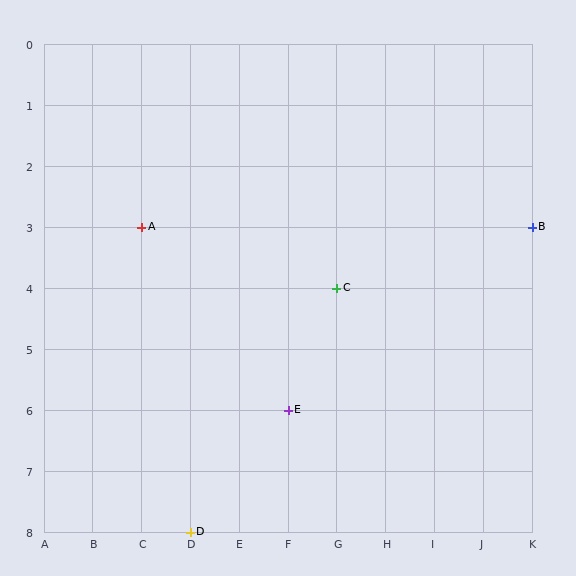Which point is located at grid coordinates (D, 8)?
Point D is at (D, 8).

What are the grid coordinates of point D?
Point D is at grid coordinates (D, 8).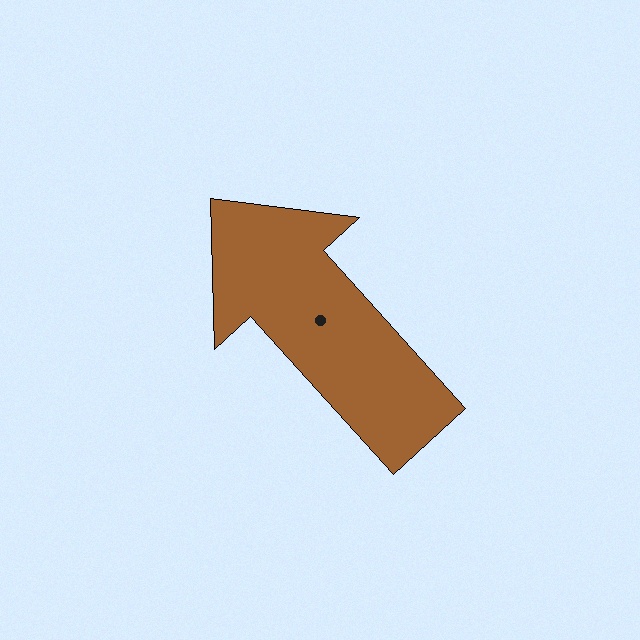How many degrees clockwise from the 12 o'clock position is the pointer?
Approximately 318 degrees.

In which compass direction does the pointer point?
Northwest.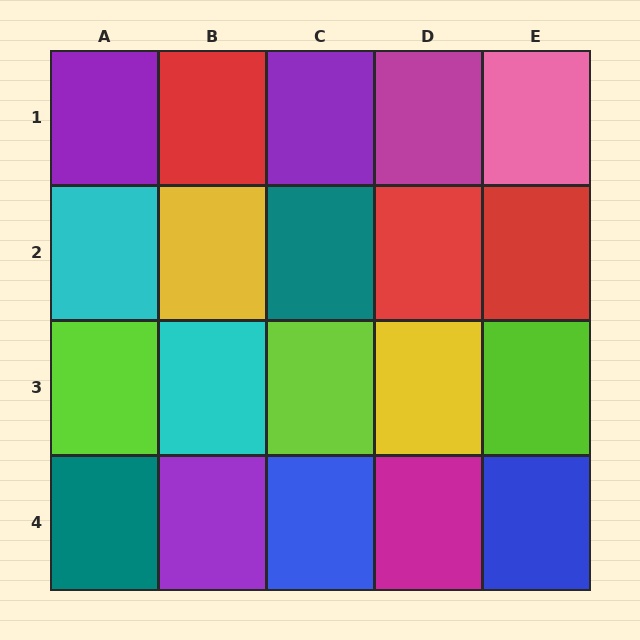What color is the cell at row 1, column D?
Magenta.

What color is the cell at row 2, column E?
Red.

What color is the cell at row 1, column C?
Purple.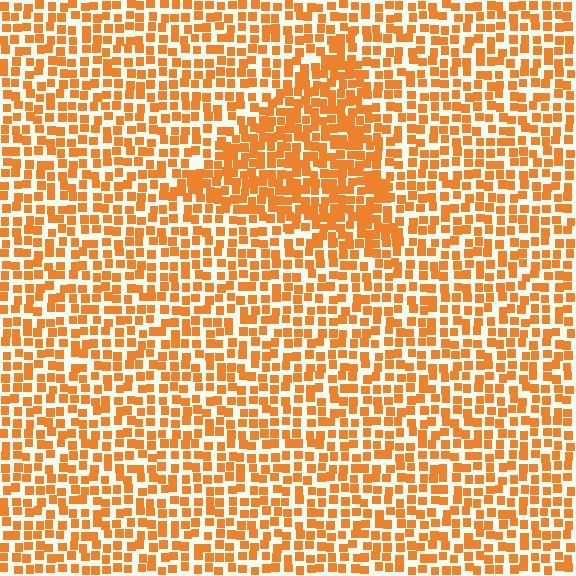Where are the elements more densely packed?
The elements are more densely packed inside the triangle boundary.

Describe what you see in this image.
The image contains small orange elements arranged at two different densities. A triangle-shaped region is visible where the elements are more densely packed than the surrounding area.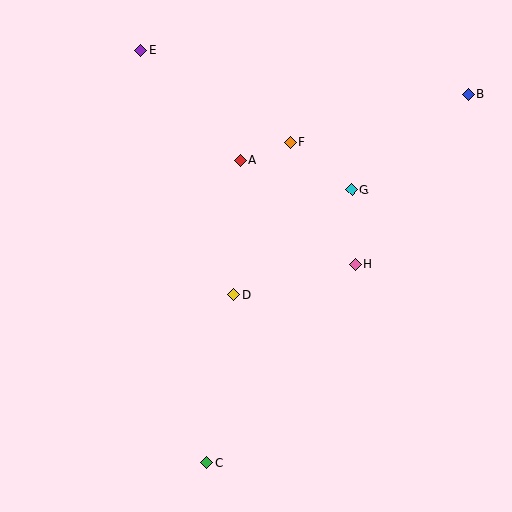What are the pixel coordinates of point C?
Point C is at (206, 463).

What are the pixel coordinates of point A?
Point A is at (241, 160).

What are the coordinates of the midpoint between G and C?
The midpoint between G and C is at (279, 326).